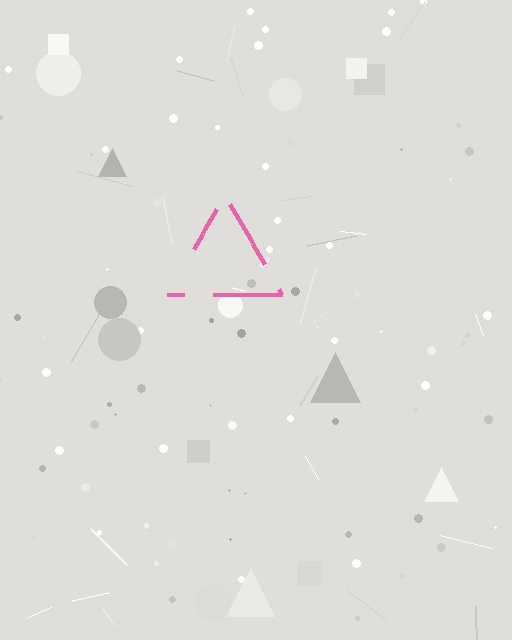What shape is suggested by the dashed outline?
The dashed outline suggests a triangle.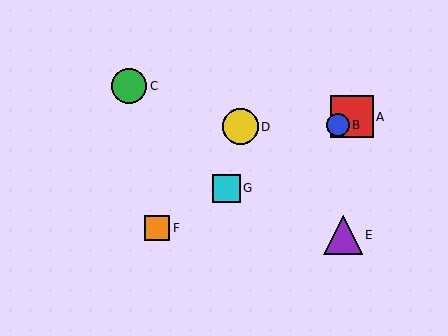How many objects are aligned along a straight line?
4 objects (A, B, F, G) are aligned along a straight line.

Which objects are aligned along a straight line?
Objects A, B, F, G are aligned along a straight line.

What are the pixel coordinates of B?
Object B is at (338, 125).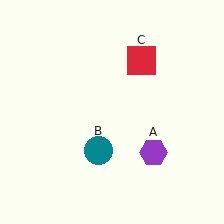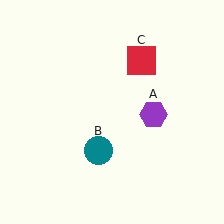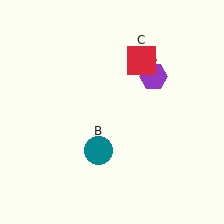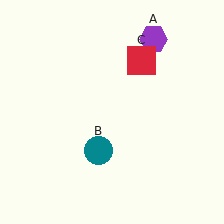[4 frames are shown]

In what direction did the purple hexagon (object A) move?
The purple hexagon (object A) moved up.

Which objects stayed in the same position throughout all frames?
Teal circle (object B) and red square (object C) remained stationary.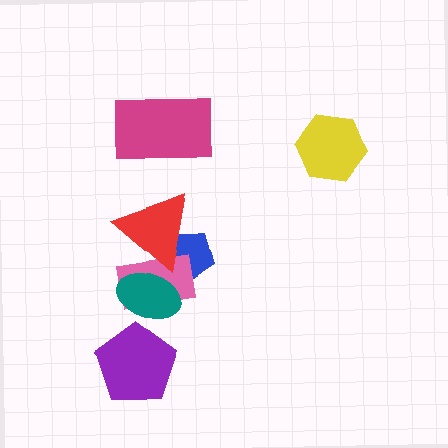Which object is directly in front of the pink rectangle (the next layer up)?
The red triangle is directly in front of the pink rectangle.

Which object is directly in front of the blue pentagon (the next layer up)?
The pink rectangle is directly in front of the blue pentagon.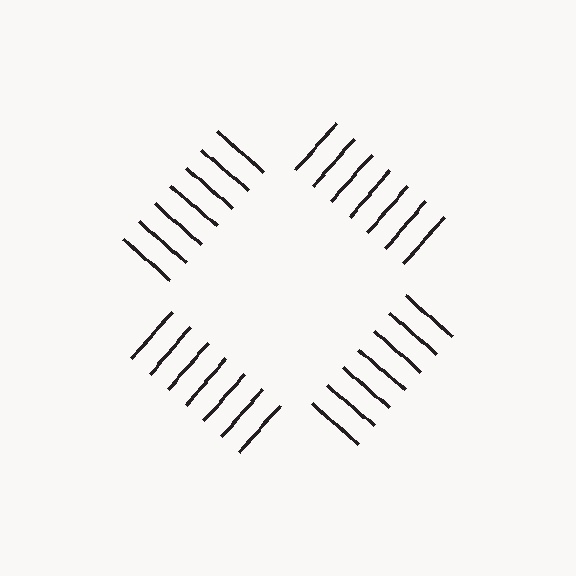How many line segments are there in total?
28 — 7 along each of the 4 edges.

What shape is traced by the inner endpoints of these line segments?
An illusory square — the line segments terminate on its edges but no continuous stroke is drawn.